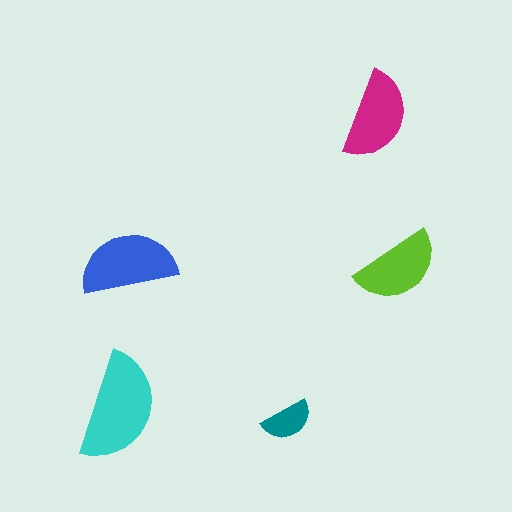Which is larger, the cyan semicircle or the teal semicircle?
The cyan one.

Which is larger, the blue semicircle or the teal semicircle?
The blue one.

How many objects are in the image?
There are 5 objects in the image.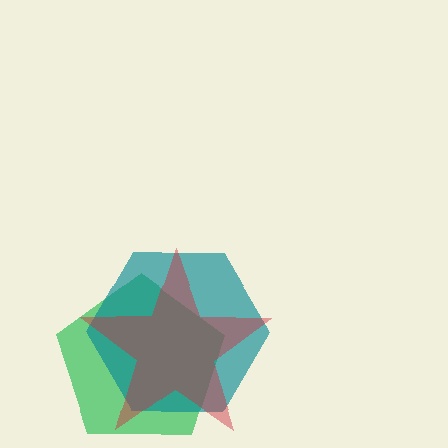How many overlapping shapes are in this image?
There are 3 overlapping shapes in the image.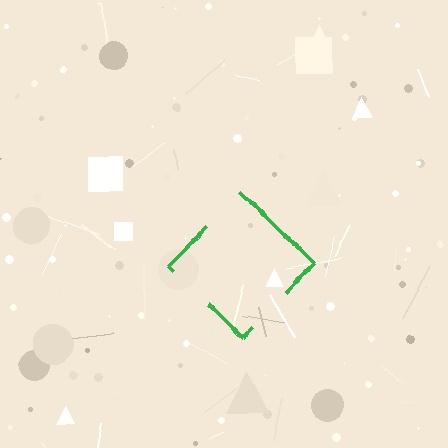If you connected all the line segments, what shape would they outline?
They would outline a diamond.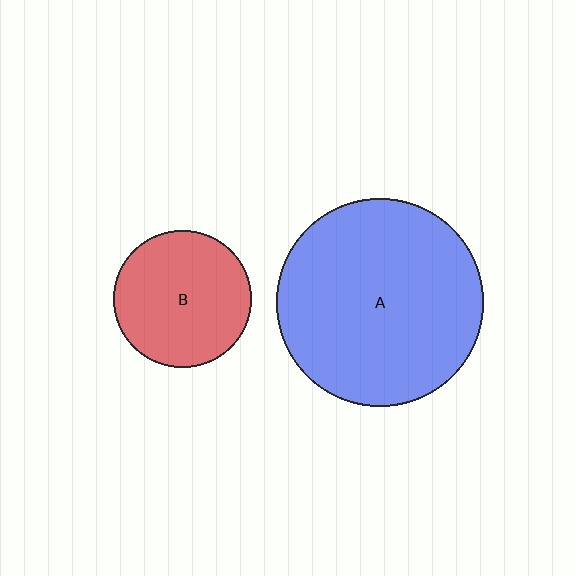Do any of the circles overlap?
No, none of the circles overlap.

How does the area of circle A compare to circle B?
Approximately 2.3 times.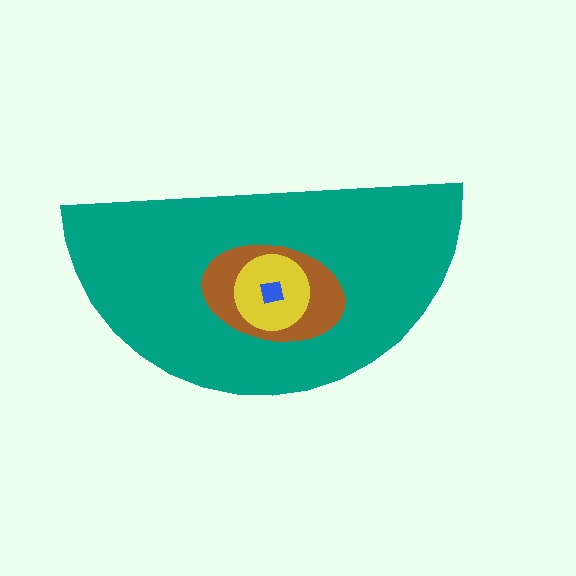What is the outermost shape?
The teal semicircle.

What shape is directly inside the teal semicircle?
The brown ellipse.